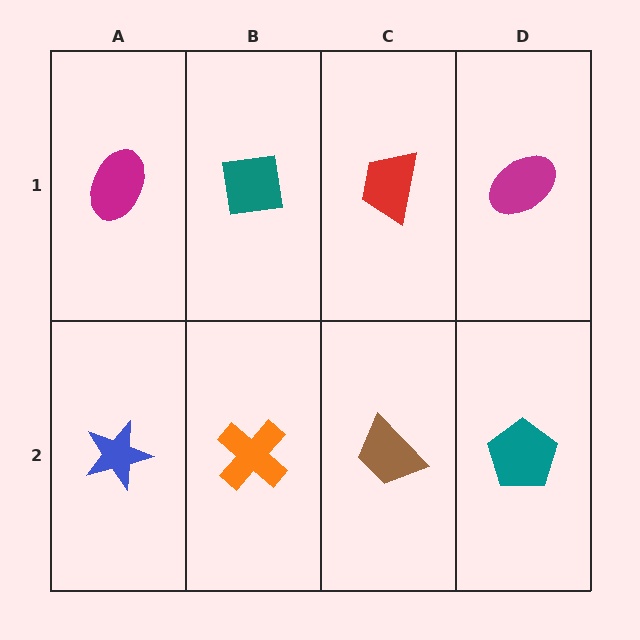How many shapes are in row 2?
4 shapes.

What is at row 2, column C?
A brown trapezoid.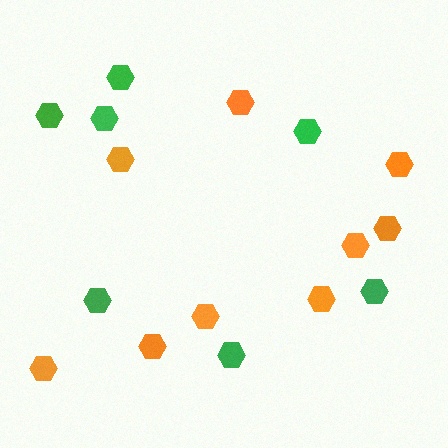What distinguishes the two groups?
There are 2 groups: one group of green hexagons (7) and one group of orange hexagons (9).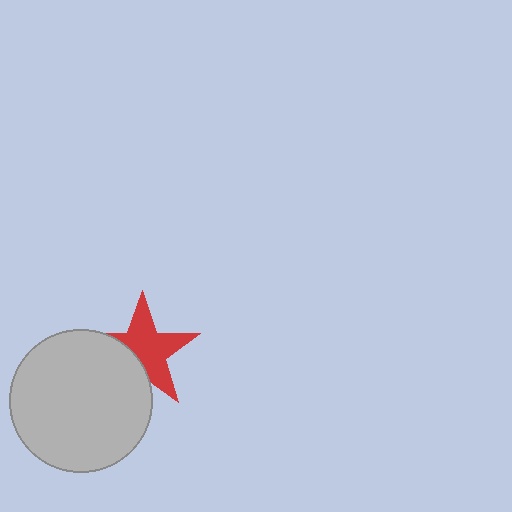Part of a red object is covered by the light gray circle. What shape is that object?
It is a star.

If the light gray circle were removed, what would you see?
You would see the complete red star.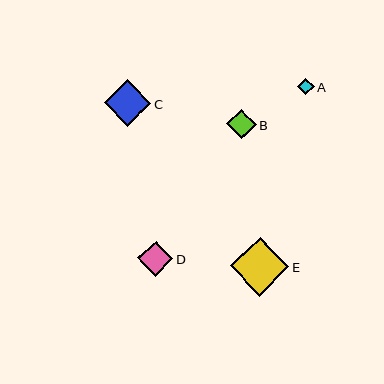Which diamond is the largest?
Diamond E is the largest with a size of approximately 58 pixels.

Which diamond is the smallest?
Diamond A is the smallest with a size of approximately 17 pixels.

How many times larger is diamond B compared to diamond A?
Diamond B is approximately 1.7 times the size of diamond A.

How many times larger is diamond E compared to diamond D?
Diamond E is approximately 1.7 times the size of diamond D.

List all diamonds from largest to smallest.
From largest to smallest: E, C, D, B, A.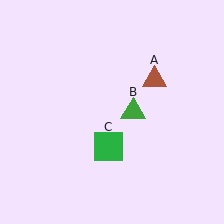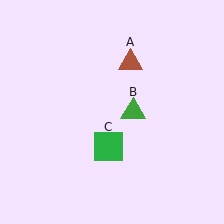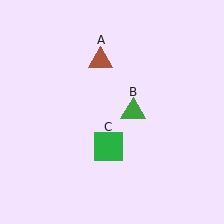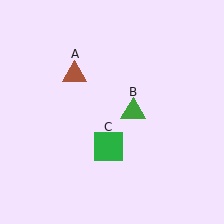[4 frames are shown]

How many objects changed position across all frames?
1 object changed position: brown triangle (object A).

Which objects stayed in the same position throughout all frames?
Green triangle (object B) and green square (object C) remained stationary.